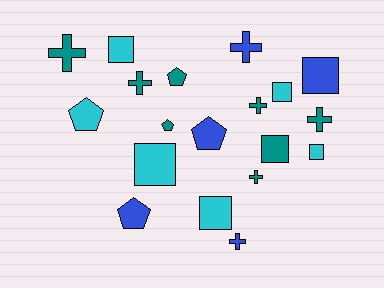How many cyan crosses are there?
There are no cyan crosses.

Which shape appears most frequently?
Cross, with 7 objects.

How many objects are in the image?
There are 19 objects.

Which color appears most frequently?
Teal, with 8 objects.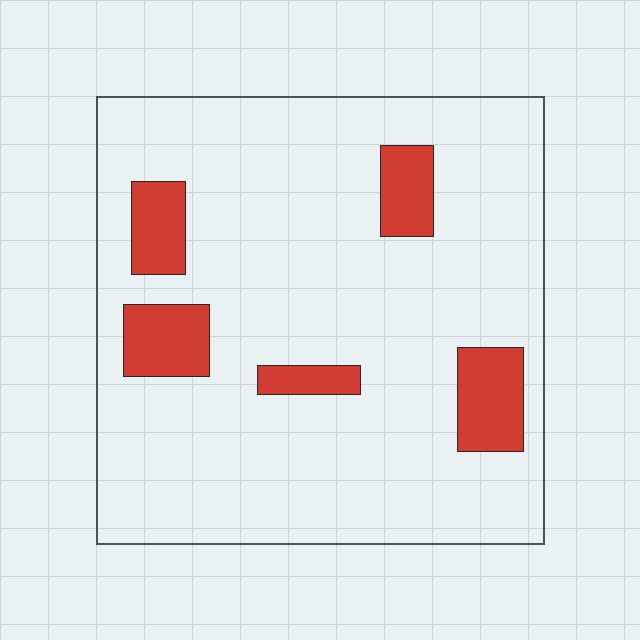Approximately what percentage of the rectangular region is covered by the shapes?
Approximately 15%.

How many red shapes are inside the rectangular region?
5.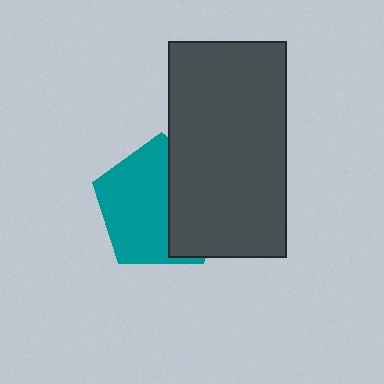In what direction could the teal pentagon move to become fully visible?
The teal pentagon could move left. That would shift it out from behind the dark gray rectangle entirely.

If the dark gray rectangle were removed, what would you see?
You would see the complete teal pentagon.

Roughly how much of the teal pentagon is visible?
About half of it is visible (roughly 58%).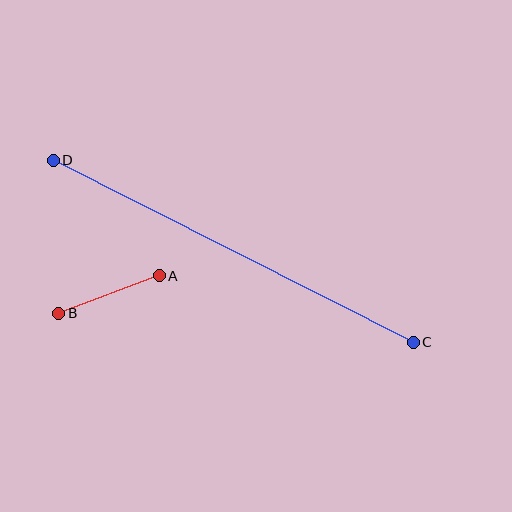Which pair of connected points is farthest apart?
Points C and D are farthest apart.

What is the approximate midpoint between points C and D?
The midpoint is at approximately (233, 251) pixels.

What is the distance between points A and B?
The distance is approximately 107 pixels.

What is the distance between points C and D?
The distance is approximately 403 pixels.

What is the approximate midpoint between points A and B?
The midpoint is at approximately (109, 294) pixels.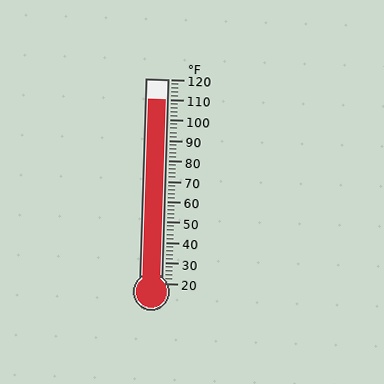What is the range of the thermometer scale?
The thermometer scale ranges from 20°F to 120°F.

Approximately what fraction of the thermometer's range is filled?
The thermometer is filled to approximately 90% of its range.